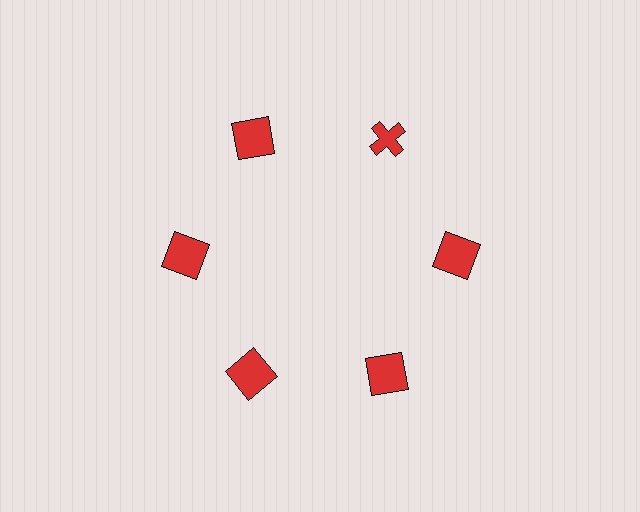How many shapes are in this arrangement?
There are 6 shapes arranged in a ring pattern.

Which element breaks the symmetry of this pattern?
The red cross at roughly the 1 o'clock position breaks the symmetry. All other shapes are red squares.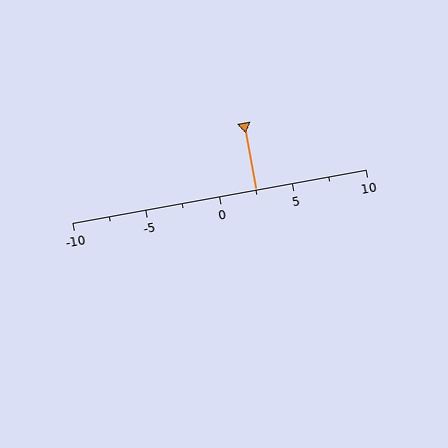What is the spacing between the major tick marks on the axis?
The major ticks are spaced 5 apart.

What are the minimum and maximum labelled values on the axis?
The axis runs from -10 to 10.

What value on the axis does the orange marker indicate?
The marker indicates approximately 2.5.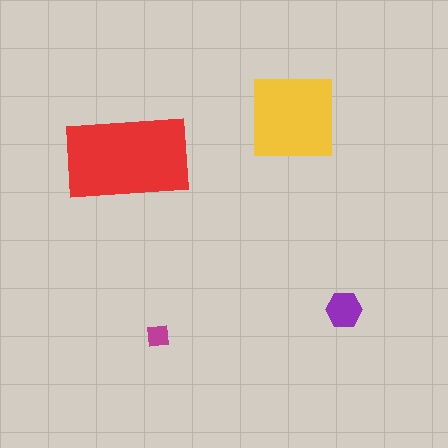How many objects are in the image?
There are 4 objects in the image.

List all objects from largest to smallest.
The red rectangle, the yellow square, the purple hexagon, the magenta square.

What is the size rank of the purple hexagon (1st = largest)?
3rd.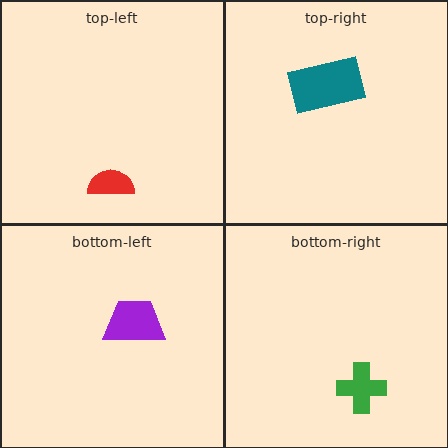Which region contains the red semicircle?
The top-left region.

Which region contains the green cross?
The bottom-right region.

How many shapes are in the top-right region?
1.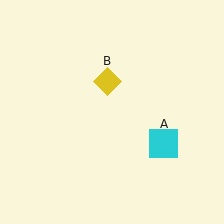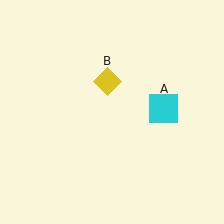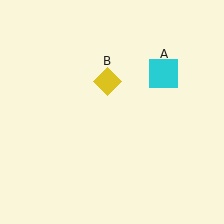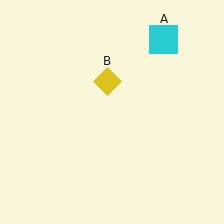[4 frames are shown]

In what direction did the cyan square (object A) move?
The cyan square (object A) moved up.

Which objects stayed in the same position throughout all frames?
Yellow diamond (object B) remained stationary.